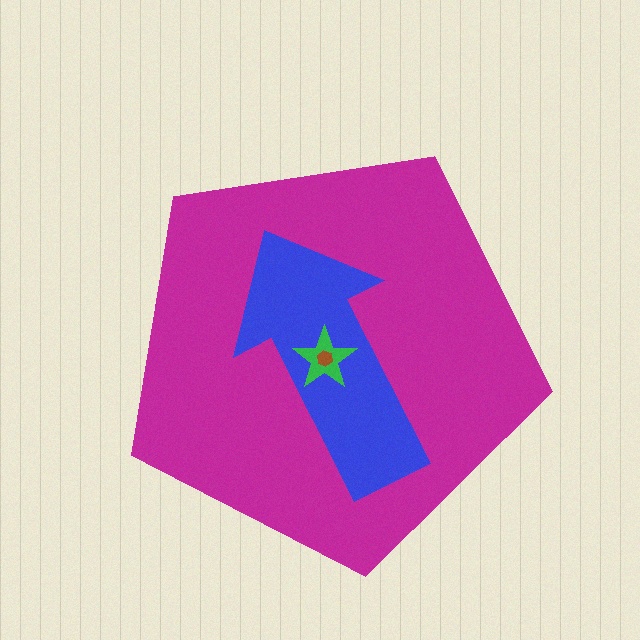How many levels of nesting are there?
4.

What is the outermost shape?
The magenta pentagon.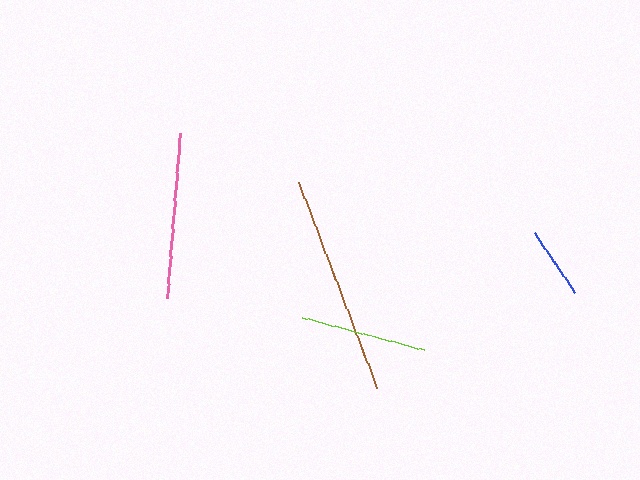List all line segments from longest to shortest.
From longest to shortest: brown, pink, lime, blue.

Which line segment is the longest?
The brown line is the longest at approximately 221 pixels.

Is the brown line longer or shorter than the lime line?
The brown line is longer than the lime line.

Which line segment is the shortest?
The blue line is the shortest at approximately 72 pixels.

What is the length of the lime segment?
The lime segment is approximately 127 pixels long.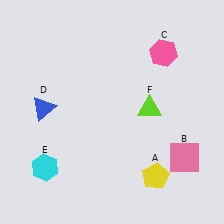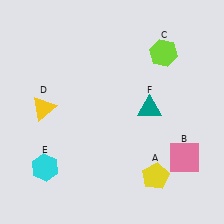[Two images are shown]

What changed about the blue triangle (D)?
In Image 1, D is blue. In Image 2, it changed to yellow.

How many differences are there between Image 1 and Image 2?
There are 3 differences between the two images.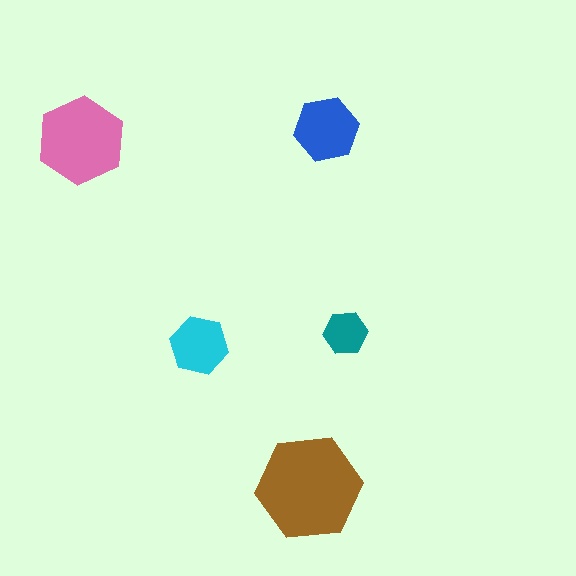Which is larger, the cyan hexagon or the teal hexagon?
The cyan one.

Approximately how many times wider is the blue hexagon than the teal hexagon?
About 1.5 times wider.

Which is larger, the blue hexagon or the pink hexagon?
The pink one.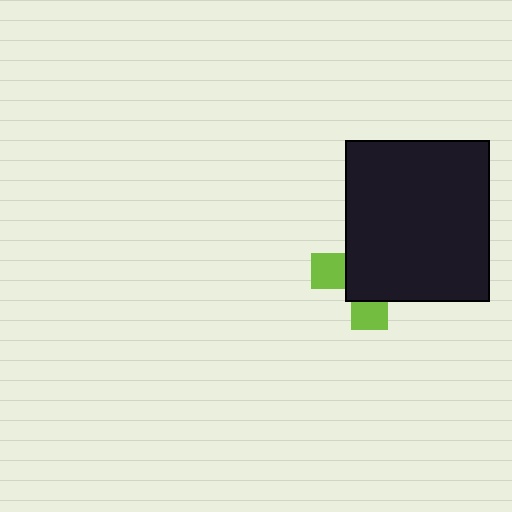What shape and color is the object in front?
The object in front is a black rectangle.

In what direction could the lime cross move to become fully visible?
The lime cross could move toward the lower-left. That would shift it out from behind the black rectangle entirely.